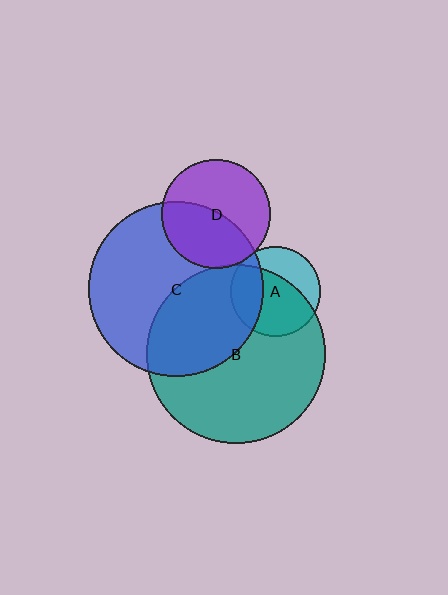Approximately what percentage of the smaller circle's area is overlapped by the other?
Approximately 65%.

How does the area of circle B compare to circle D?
Approximately 2.7 times.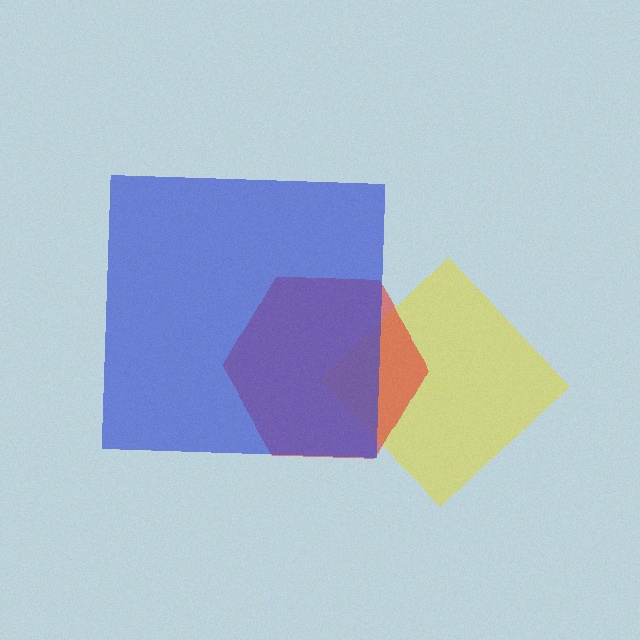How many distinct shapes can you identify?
There are 3 distinct shapes: a yellow diamond, a red hexagon, a blue square.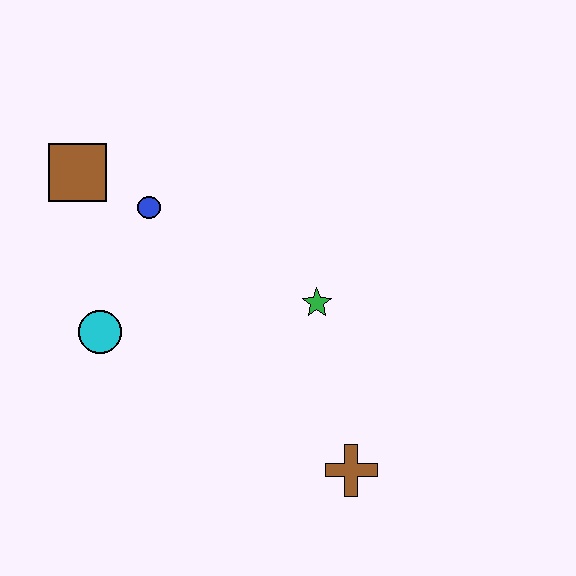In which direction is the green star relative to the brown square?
The green star is to the right of the brown square.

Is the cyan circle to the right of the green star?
No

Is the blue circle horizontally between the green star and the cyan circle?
Yes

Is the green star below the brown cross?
No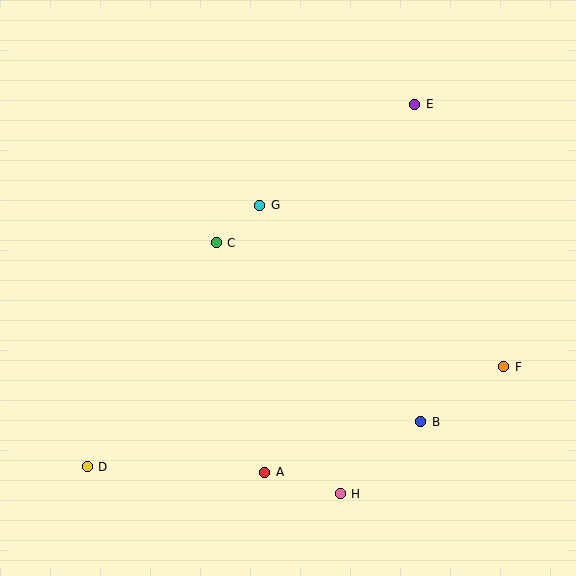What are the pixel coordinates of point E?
Point E is at (415, 104).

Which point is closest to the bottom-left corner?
Point D is closest to the bottom-left corner.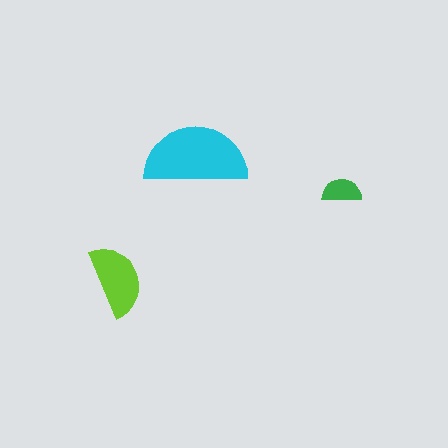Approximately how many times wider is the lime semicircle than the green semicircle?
About 2 times wider.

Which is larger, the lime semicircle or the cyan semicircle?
The cyan one.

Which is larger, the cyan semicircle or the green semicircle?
The cyan one.